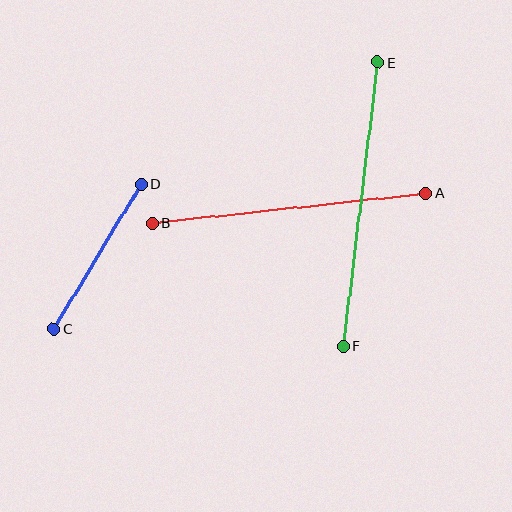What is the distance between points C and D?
The distance is approximately 169 pixels.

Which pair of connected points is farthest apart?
Points E and F are farthest apart.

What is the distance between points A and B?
The distance is approximately 274 pixels.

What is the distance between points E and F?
The distance is approximately 287 pixels.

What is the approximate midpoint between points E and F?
The midpoint is at approximately (361, 204) pixels.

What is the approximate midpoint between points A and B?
The midpoint is at approximately (289, 208) pixels.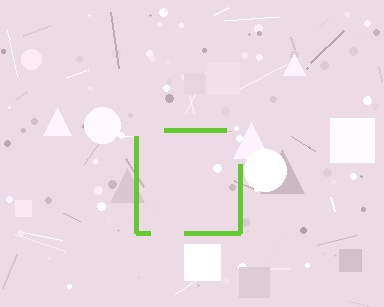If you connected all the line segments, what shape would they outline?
They would outline a square.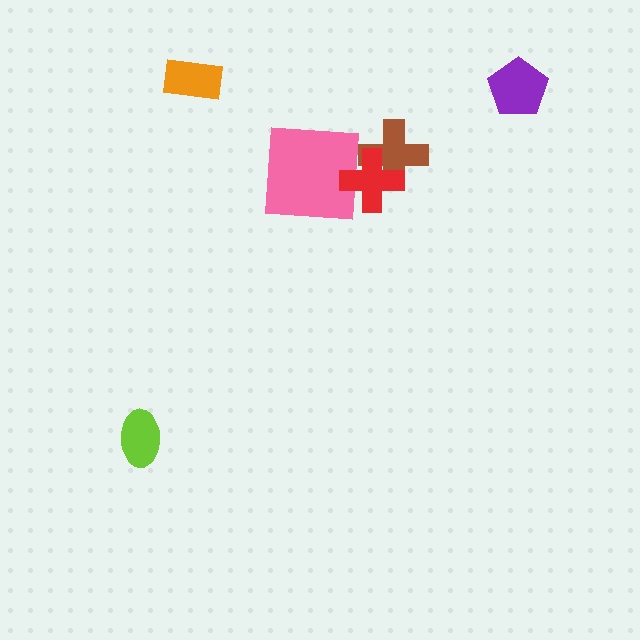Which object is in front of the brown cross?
The red cross is in front of the brown cross.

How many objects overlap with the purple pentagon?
0 objects overlap with the purple pentagon.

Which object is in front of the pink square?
The red cross is in front of the pink square.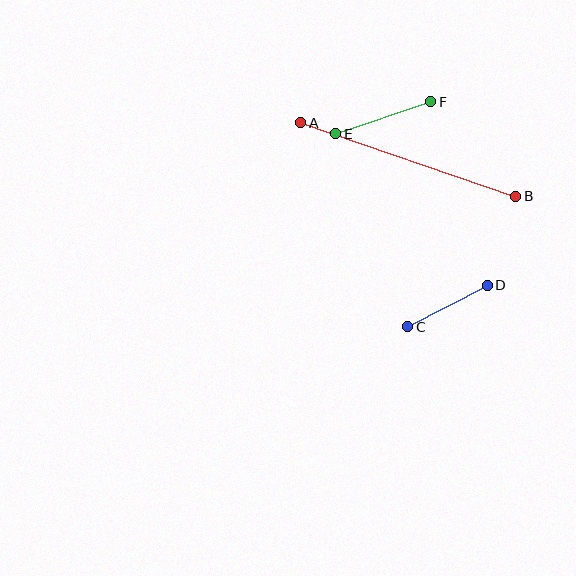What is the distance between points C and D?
The distance is approximately 90 pixels.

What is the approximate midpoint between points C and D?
The midpoint is at approximately (448, 306) pixels.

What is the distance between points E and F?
The distance is approximately 100 pixels.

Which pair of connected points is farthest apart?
Points A and B are farthest apart.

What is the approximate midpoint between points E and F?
The midpoint is at approximately (383, 118) pixels.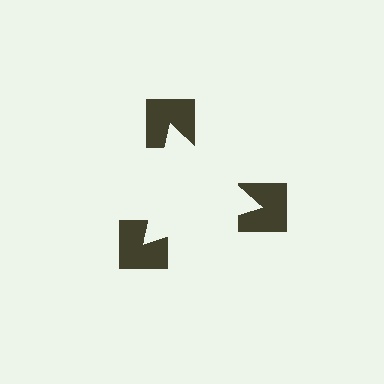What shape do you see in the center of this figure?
An illusory triangle — its edges are inferred from the aligned wedge cuts in the notched squares, not physically drawn.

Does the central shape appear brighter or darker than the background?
It typically appears slightly brighter than the background, even though no actual brightness change is drawn.